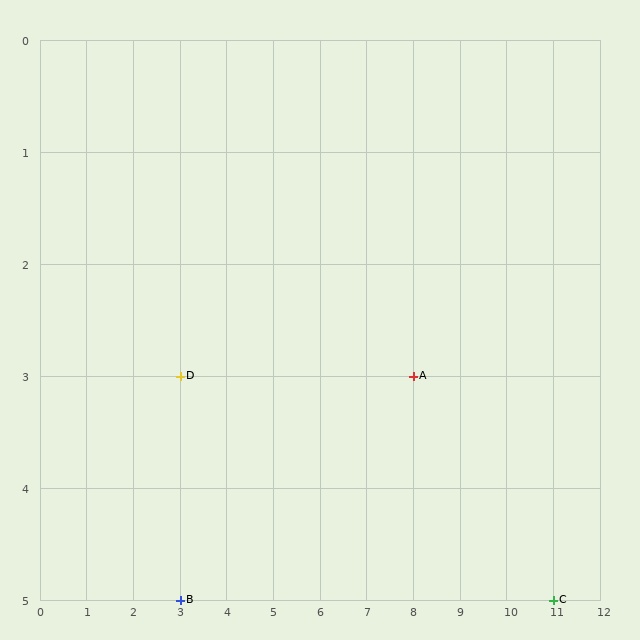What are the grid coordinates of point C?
Point C is at grid coordinates (11, 5).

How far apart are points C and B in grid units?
Points C and B are 8 columns apart.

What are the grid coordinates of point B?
Point B is at grid coordinates (3, 5).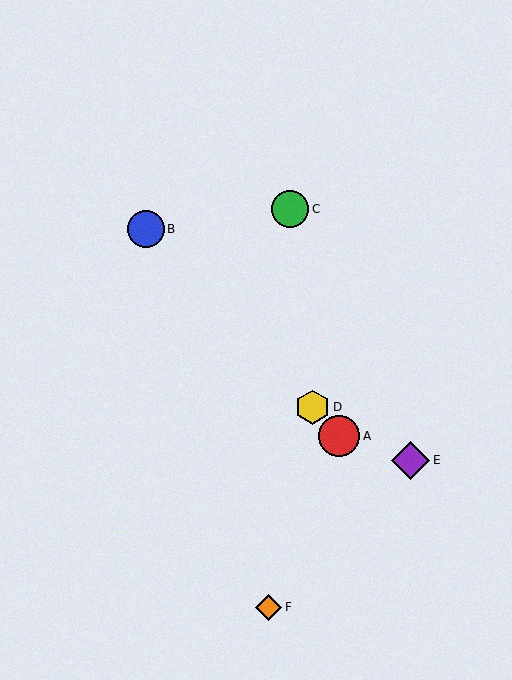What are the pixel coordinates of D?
Object D is at (313, 407).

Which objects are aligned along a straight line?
Objects A, B, D are aligned along a straight line.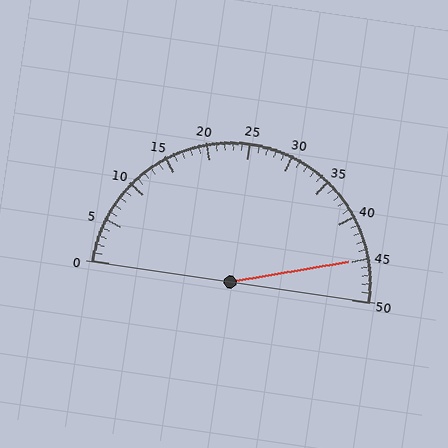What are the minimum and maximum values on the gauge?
The gauge ranges from 0 to 50.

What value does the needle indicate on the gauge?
The needle indicates approximately 45.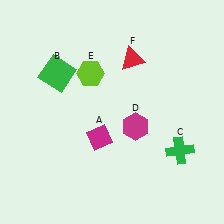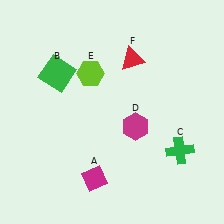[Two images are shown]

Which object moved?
The magenta diamond (A) moved down.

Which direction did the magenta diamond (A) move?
The magenta diamond (A) moved down.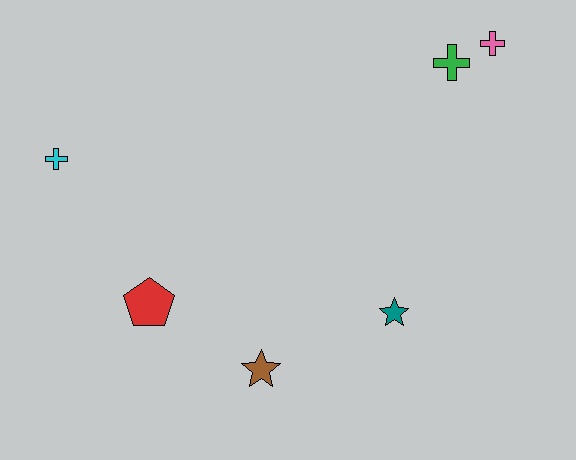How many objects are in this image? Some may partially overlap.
There are 6 objects.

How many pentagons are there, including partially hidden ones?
There is 1 pentagon.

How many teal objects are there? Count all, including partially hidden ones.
There is 1 teal object.